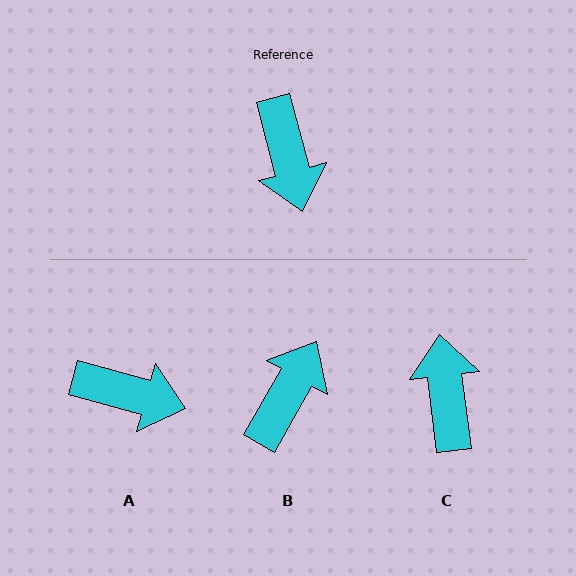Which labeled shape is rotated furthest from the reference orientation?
C, about 172 degrees away.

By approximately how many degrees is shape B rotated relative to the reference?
Approximately 135 degrees counter-clockwise.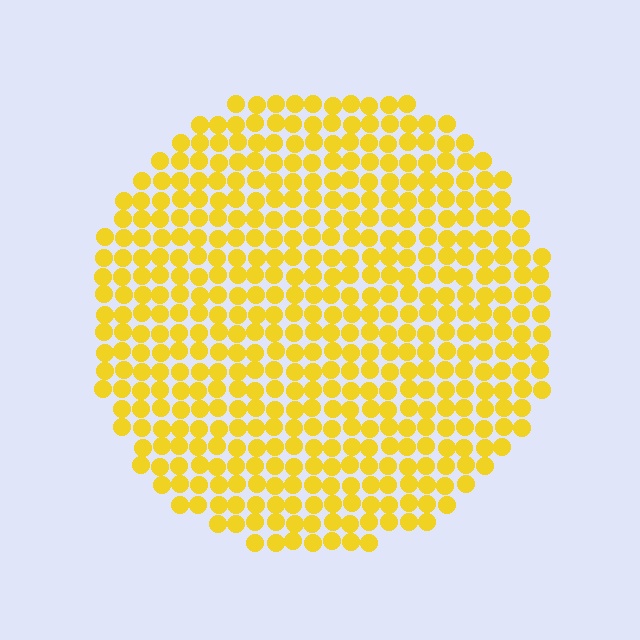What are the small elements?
The small elements are circles.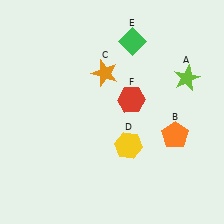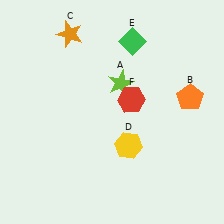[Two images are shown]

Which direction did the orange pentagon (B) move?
The orange pentagon (B) moved up.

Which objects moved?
The objects that moved are: the lime star (A), the orange pentagon (B), the orange star (C).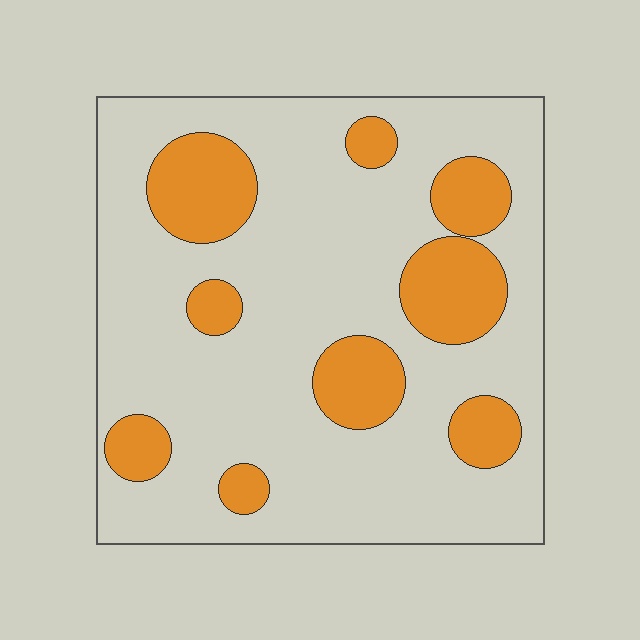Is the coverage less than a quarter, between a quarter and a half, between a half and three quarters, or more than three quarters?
Less than a quarter.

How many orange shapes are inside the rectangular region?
9.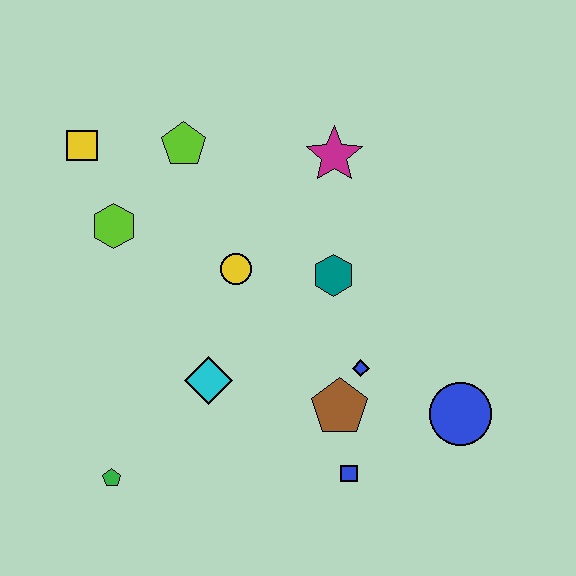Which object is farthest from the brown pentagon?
The yellow square is farthest from the brown pentagon.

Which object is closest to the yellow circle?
The teal hexagon is closest to the yellow circle.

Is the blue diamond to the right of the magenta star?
Yes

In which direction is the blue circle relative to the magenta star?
The blue circle is below the magenta star.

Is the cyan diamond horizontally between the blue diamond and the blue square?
No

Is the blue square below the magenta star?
Yes